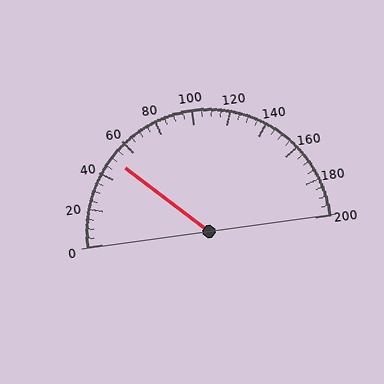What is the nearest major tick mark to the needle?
The nearest major tick mark is 40.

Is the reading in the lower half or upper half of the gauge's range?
The reading is in the lower half of the range (0 to 200).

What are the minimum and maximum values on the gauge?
The gauge ranges from 0 to 200.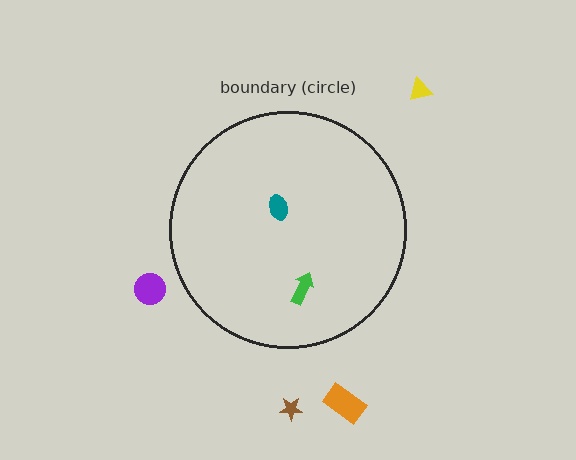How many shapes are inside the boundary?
2 inside, 4 outside.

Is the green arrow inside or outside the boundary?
Inside.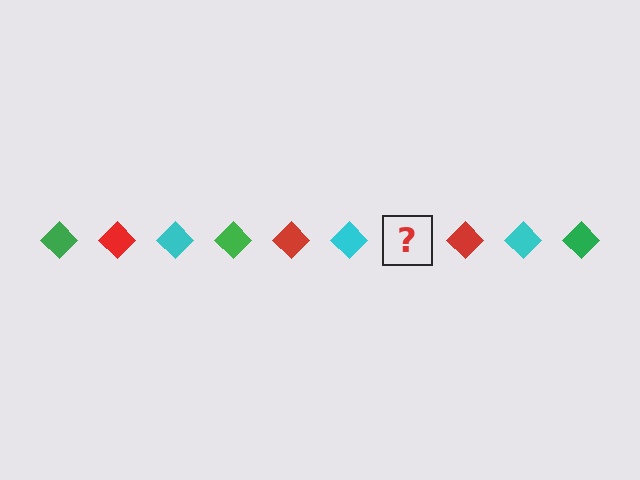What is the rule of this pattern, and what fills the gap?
The rule is that the pattern cycles through green, red, cyan diamonds. The gap should be filled with a green diamond.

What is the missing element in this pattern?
The missing element is a green diamond.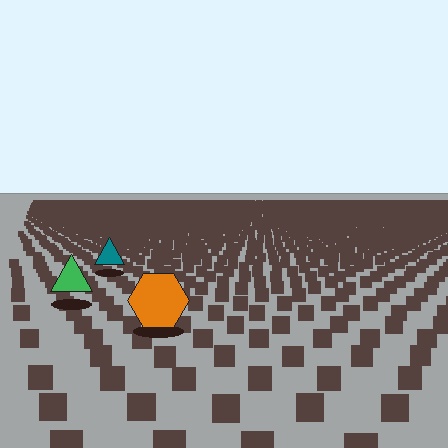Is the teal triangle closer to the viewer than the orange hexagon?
No. The orange hexagon is closer — you can tell from the texture gradient: the ground texture is coarser near it.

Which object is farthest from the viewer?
The teal triangle is farthest from the viewer. It appears smaller and the ground texture around it is denser.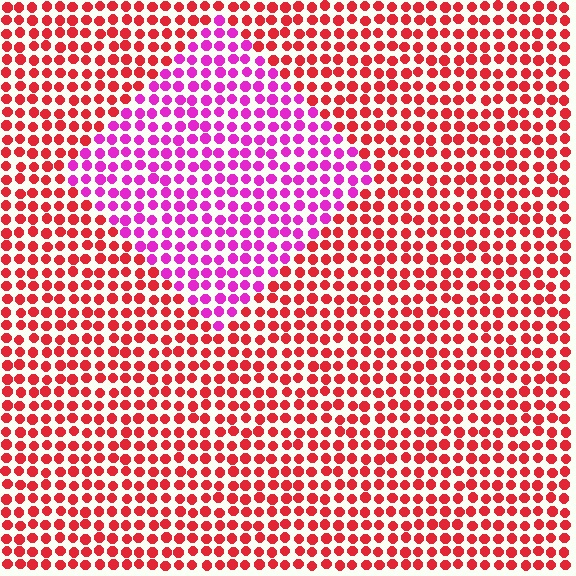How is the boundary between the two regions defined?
The boundary is defined purely by a slight shift in hue (about 49 degrees). Spacing, size, and orientation are identical on both sides.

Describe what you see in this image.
The image is filled with small red elements in a uniform arrangement. A diamond-shaped region is visible where the elements are tinted to a slightly different hue, forming a subtle color boundary.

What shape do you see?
I see a diamond.